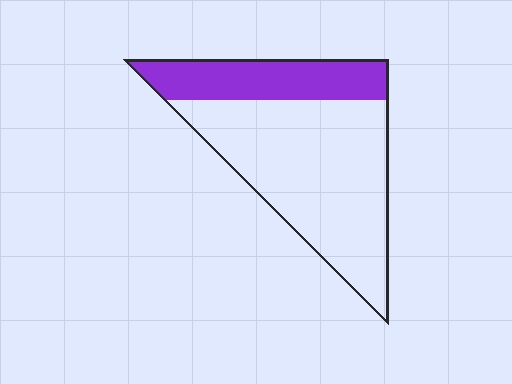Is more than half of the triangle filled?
No.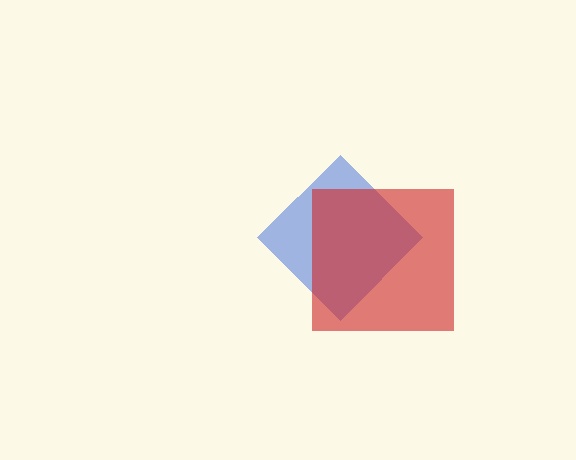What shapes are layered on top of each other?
The layered shapes are: a blue diamond, a red square.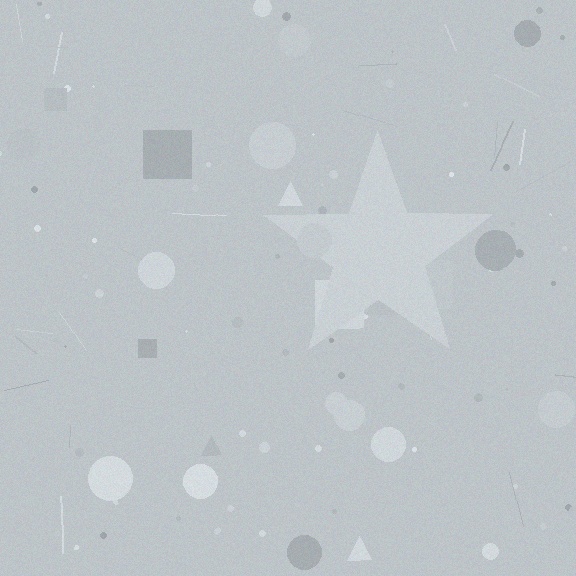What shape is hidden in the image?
A star is hidden in the image.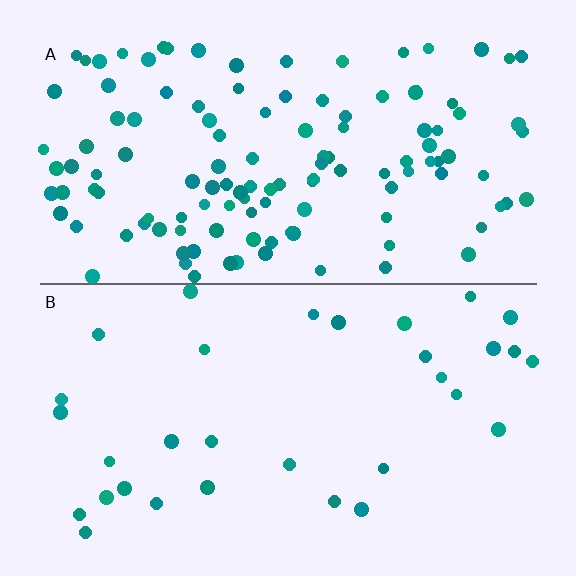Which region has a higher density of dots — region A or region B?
A (the top).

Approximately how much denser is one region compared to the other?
Approximately 3.8× — region A over region B.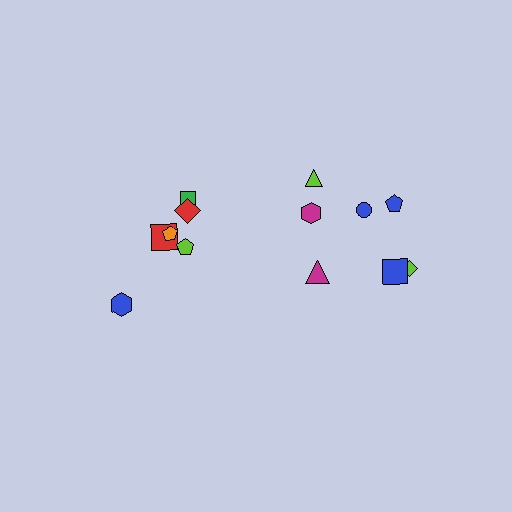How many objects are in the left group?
There are 6 objects.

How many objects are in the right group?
There are 8 objects.